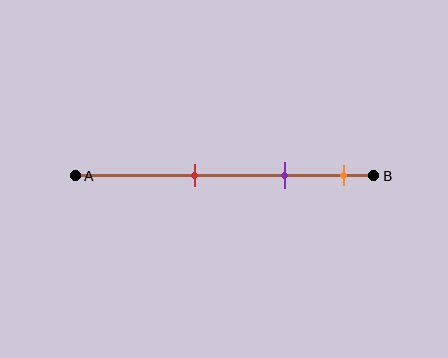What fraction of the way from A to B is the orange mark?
The orange mark is approximately 90% (0.9) of the way from A to B.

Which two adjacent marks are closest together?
The purple and orange marks are the closest adjacent pair.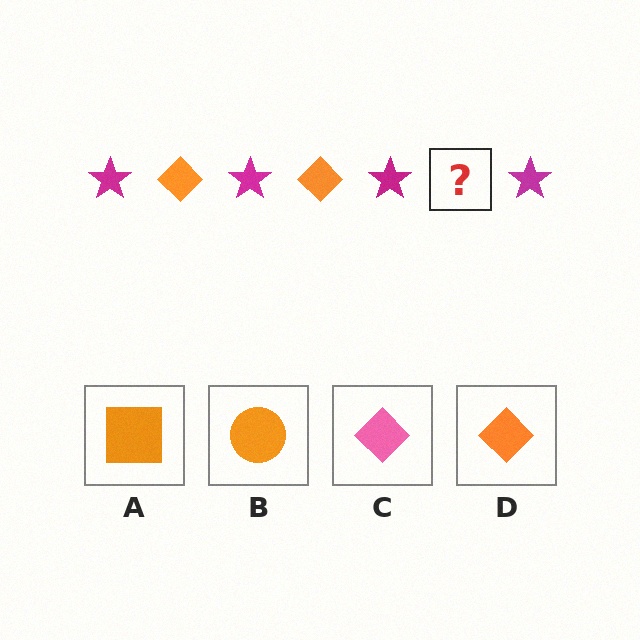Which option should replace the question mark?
Option D.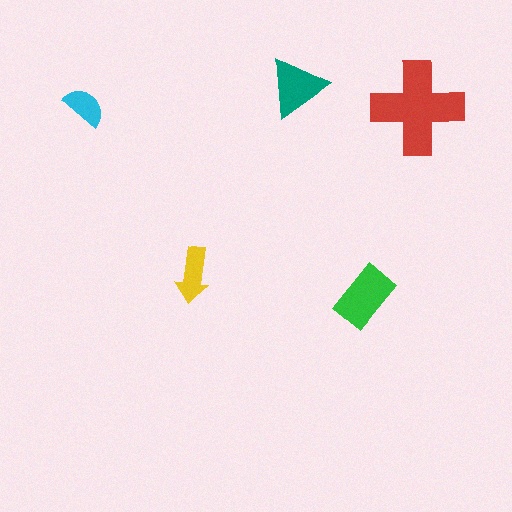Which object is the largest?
The red cross.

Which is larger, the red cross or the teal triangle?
The red cross.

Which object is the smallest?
The cyan semicircle.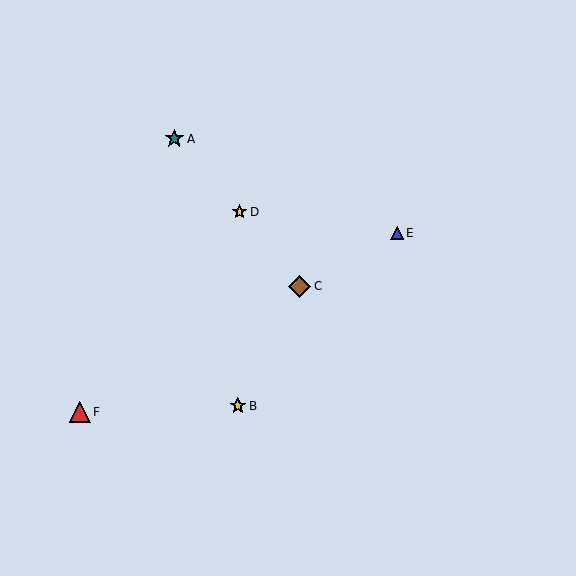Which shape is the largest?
The brown diamond (labeled C) is the largest.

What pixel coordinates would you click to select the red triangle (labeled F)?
Click at (80, 412) to select the red triangle F.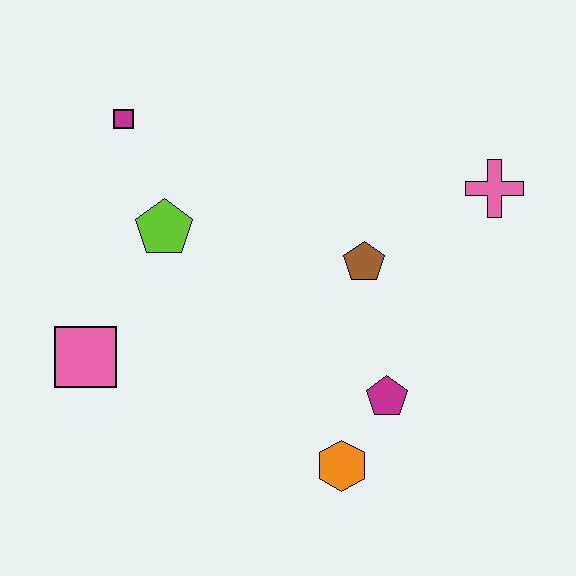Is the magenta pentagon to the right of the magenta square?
Yes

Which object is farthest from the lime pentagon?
The pink cross is farthest from the lime pentagon.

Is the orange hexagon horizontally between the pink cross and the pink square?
Yes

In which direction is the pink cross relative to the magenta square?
The pink cross is to the right of the magenta square.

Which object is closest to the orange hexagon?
The magenta pentagon is closest to the orange hexagon.